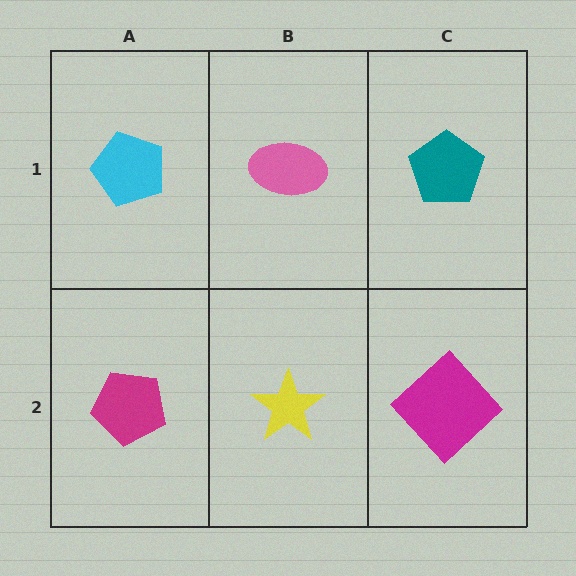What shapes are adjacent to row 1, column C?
A magenta diamond (row 2, column C), a pink ellipse (row 1, column B).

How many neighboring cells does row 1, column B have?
3.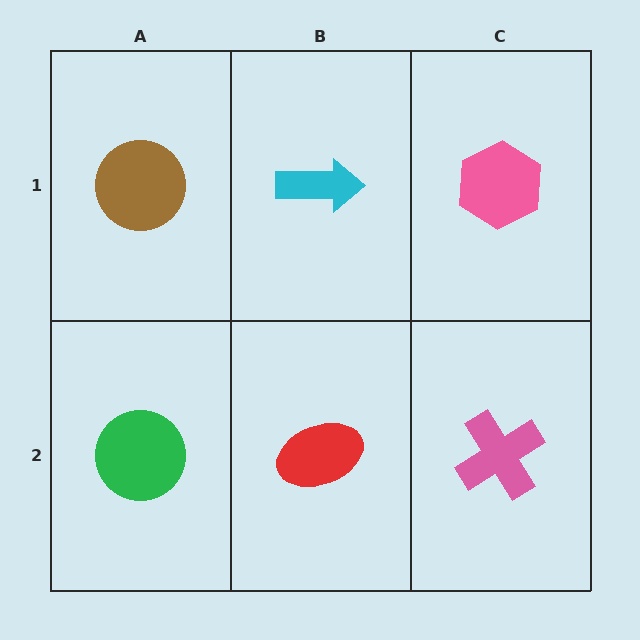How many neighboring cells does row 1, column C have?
2.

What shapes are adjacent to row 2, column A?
A brown circle (row 1, column A), a red ellipse (row 2, column B).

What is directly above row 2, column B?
A cyan arrow.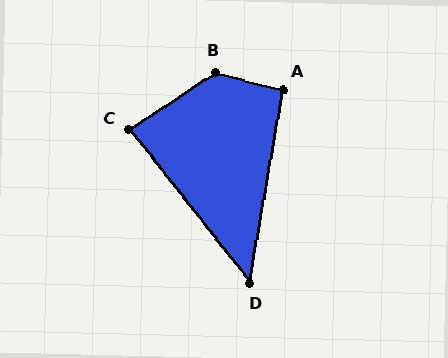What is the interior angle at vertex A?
Approximately 95 degrees (approximately right).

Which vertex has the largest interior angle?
B, at approximately 132 degrees.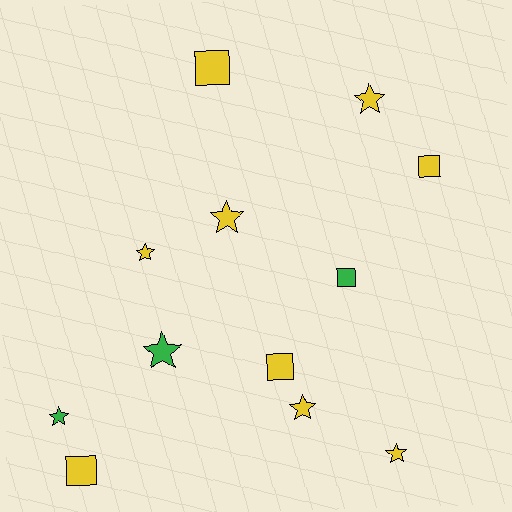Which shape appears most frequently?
Star, with 7 objects.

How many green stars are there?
There are 2 green stars.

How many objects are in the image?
There are 12 objects.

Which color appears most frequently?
Yellow, with 9 objects.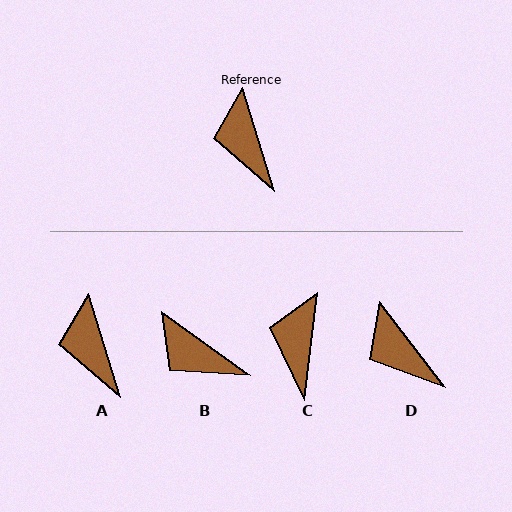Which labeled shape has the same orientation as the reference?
A.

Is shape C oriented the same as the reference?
No, it is off by about 24 degrees.